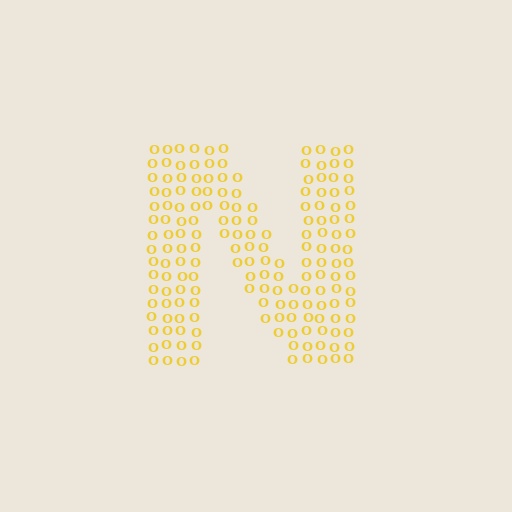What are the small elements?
The small elements are letter O's.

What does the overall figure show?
The overall figure shows the letter N.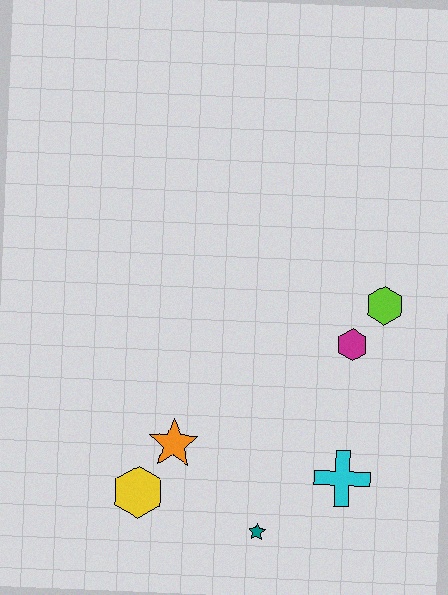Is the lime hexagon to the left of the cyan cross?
No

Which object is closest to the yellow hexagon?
The orange star is closest to the yellow hexagon.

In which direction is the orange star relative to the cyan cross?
The orange star is to the left of the cyan cross.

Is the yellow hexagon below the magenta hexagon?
Yes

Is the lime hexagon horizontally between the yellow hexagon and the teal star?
No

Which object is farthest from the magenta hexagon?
The yellow hexagon is farthest from the magenta hexagon.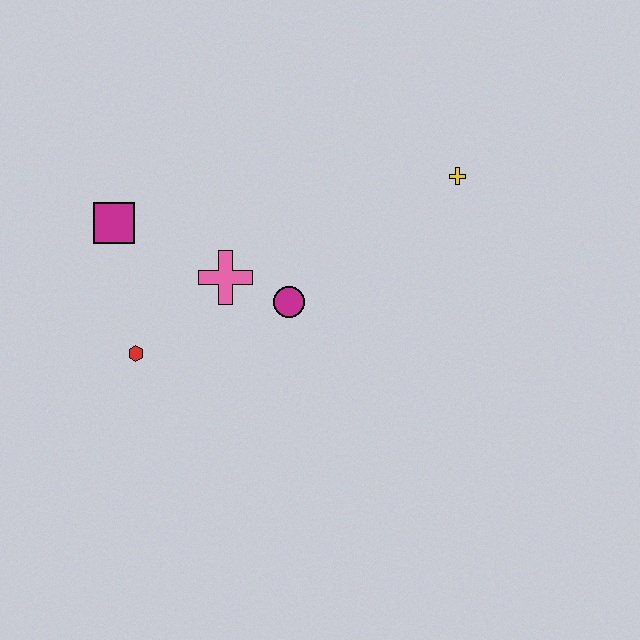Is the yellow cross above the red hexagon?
Yes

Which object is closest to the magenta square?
The pink cross is closest to the magenta square.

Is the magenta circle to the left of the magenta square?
No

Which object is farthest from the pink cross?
The yellow cross is farthest from the pink cross.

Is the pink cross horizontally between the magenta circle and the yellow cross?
No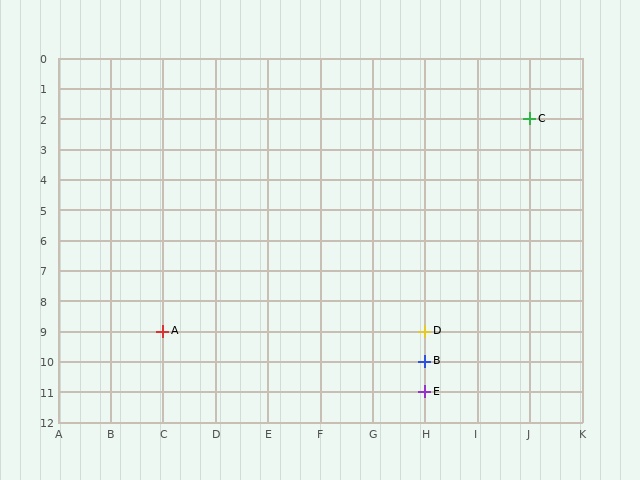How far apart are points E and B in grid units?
Points E and B are 1 row apart.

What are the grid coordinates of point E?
Point E is at grid coordinates (H, 11).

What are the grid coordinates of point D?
Point D is at grid coordinates (H, 9).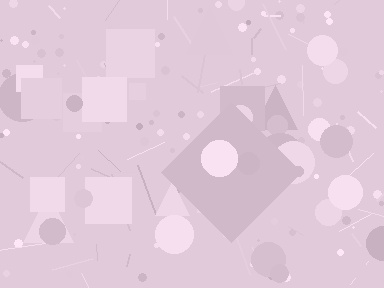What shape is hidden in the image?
A diamond is hidden in the image.